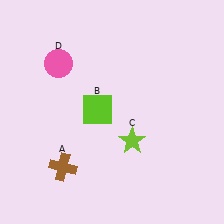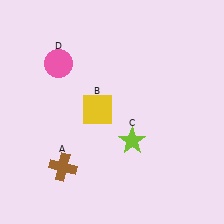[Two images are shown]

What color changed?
The square (B) changed from lime in Image 1 to yellow in Image 2.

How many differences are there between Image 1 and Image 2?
There is 1 difference between the two images.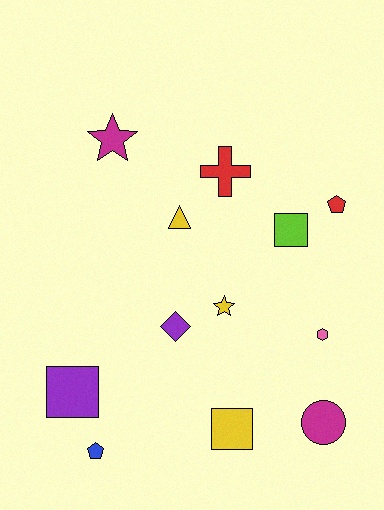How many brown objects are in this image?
There are no brown objects.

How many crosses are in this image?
There is 1 cross.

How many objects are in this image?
There are 12 objects.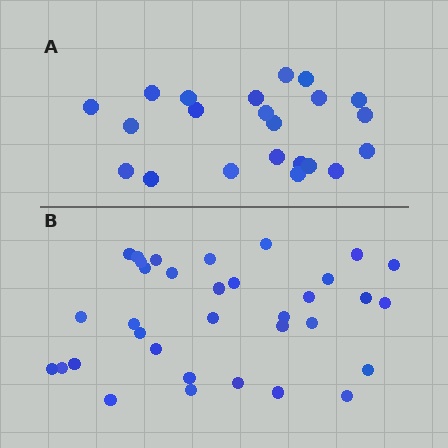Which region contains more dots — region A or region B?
Region B (the bottom region) has more dots.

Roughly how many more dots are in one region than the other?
Region B has roughly 12 or so more dots than region A.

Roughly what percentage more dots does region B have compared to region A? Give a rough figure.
About 55% more.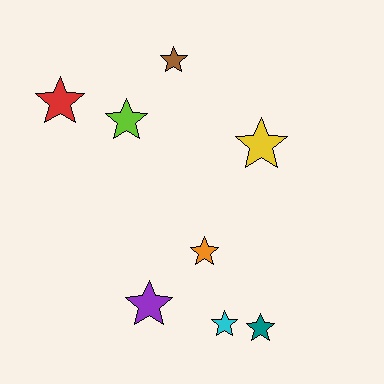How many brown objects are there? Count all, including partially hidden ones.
There is 1 brown object.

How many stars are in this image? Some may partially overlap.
There are 8 stars.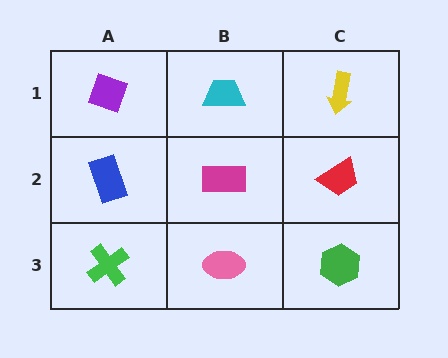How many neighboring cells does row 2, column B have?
4.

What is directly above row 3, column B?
A magenta rectangle.